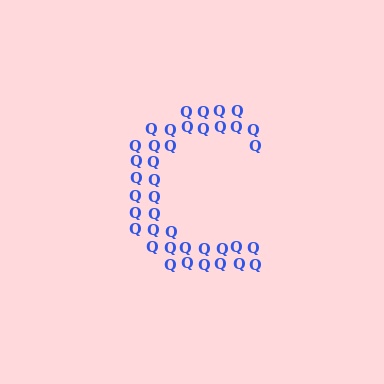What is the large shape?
The large shape is the letter C.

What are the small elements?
The small elements are letter Q's.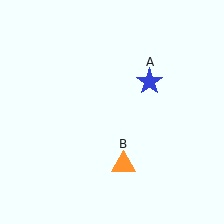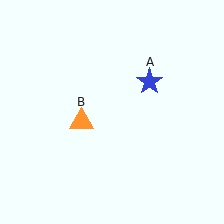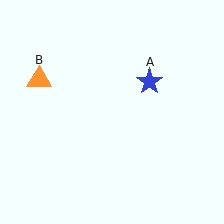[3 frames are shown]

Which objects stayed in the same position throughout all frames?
Blue star (object A) remained stationary.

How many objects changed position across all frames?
1 object changed position: orange triangle (object B).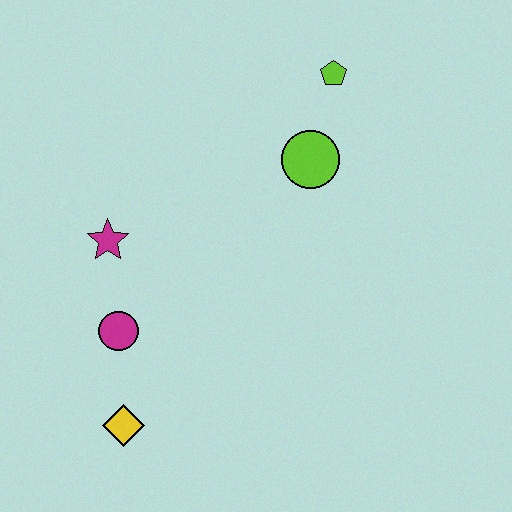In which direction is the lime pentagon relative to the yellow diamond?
The lime pentagon is above the yellow diamond.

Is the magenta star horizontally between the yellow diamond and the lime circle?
No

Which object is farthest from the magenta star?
The lime pentagon is farthest from the magenta star.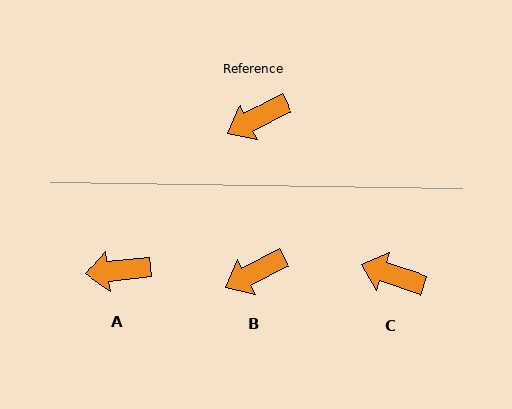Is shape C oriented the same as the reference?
No, it is off by about 46 degrees.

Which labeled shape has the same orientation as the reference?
B.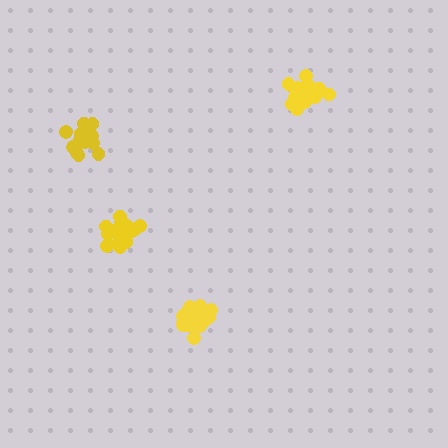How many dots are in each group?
Group 1: 18 dots, Group 2: 18 dots, Group 3: 18 dots, Group 4: 17 dots (71 total).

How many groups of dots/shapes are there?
There are 4 groups.